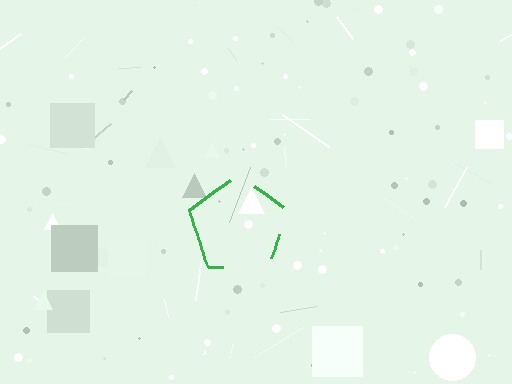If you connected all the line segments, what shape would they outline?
They would outline a pentagon.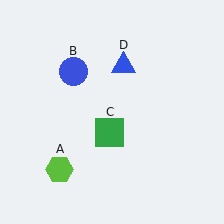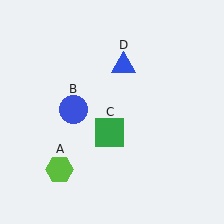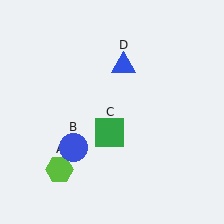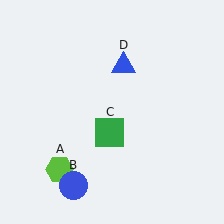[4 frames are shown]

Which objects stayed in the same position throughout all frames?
Lime hexagon (object A) and green square (object C) and blue triangle (object D) remained stationary.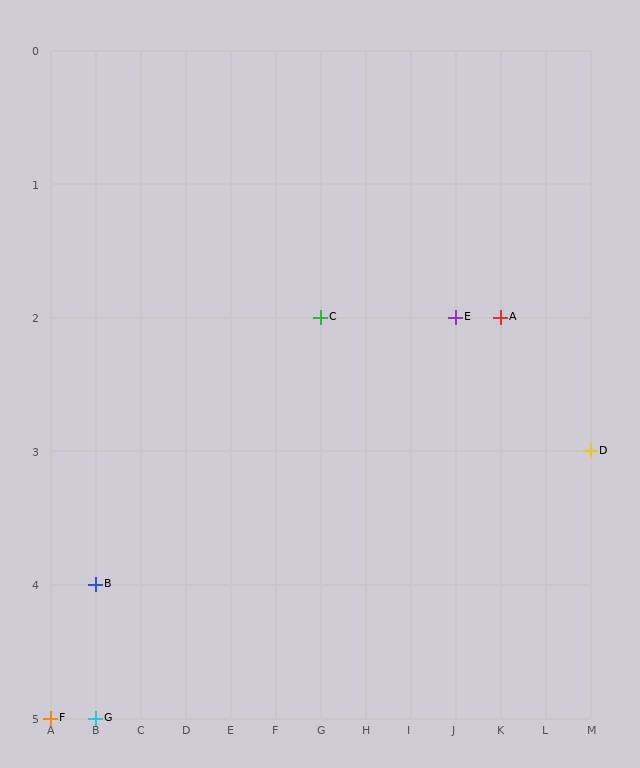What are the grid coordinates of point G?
Point G is at grid coordinates (B, 5).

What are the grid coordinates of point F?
Point F is at grid coordinates (A, 5).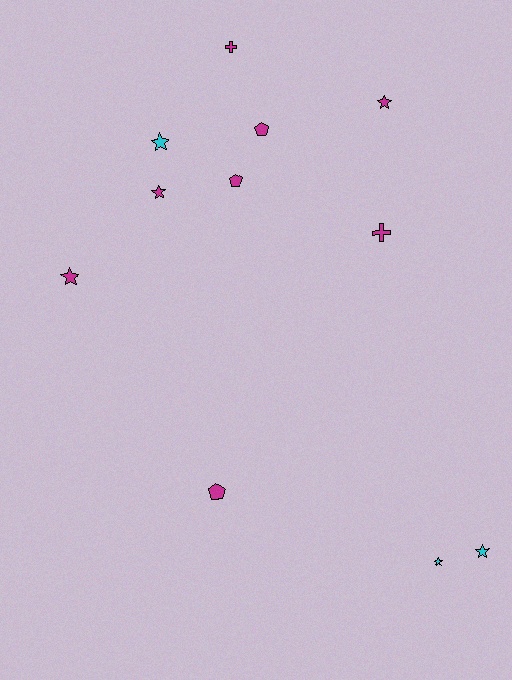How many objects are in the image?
There are 11 objects.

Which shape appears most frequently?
Star, with 6 objects.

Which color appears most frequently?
Magenta, with 8 objects.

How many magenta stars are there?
There are 3 magenta stars.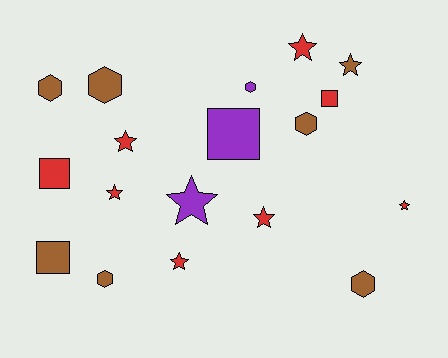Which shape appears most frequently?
Star, with 8 objects.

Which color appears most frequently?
Red, with 8 objects.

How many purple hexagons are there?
There is 1 purple hexagon.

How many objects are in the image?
There are 18 objects.